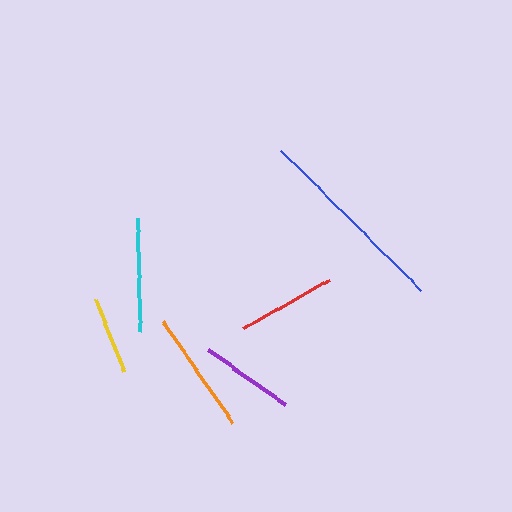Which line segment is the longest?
The blue line is the longest at approximately 198 pixels.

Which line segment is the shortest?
The yellow line is the shortest at approximately 77 pixels.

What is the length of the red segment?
The red segment is approximately 98 pixels long.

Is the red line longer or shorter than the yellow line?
The red line is longer than the yellow line.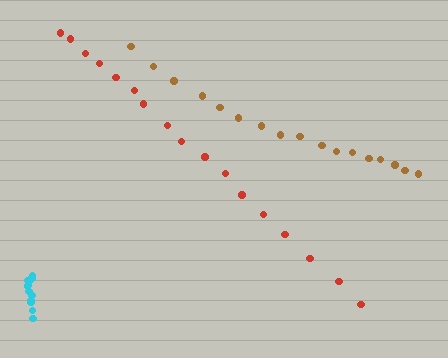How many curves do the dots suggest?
There are 3 distinct paths.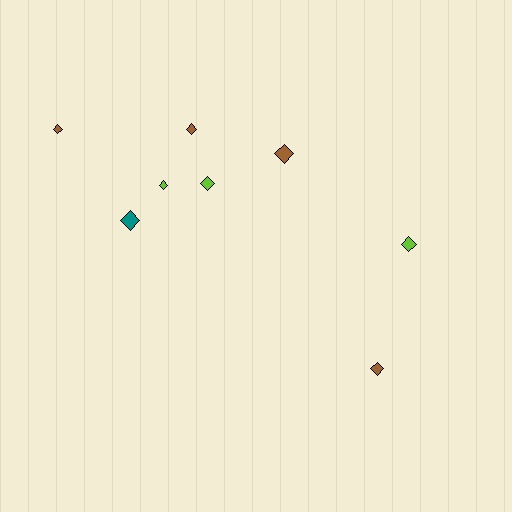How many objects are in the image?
There are 8 objects.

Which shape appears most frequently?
Diamond, with 8 objects.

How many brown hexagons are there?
There are no brown hexagons.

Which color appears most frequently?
Brown, with 4 objects.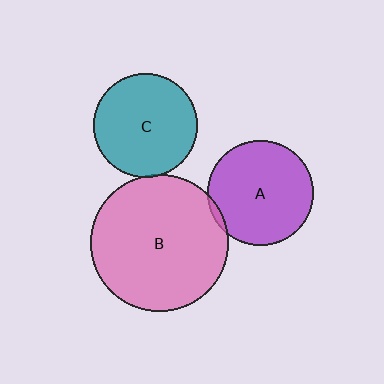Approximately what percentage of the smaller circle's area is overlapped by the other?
Approximately 5%.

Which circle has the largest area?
Circle B (pink).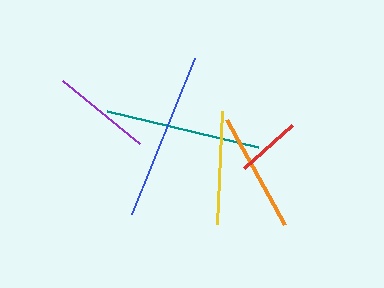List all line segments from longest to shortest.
From longest to shortest: blue, teal, orange, yellow, purple, red.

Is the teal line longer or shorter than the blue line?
The blue line is longer than the teal line.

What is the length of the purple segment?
The purple segment is approximately 100 pixels long.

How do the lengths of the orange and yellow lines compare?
The orange and yellow lines are approximately the same length.